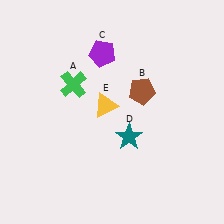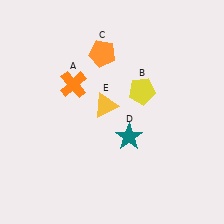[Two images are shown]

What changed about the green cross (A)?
In Image 1, A is green. In Image 2, it changed to orange.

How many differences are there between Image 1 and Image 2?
There are 3 differences between the two images.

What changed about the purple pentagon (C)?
In Image 1, C is purple. In Image 2, it changed to orange.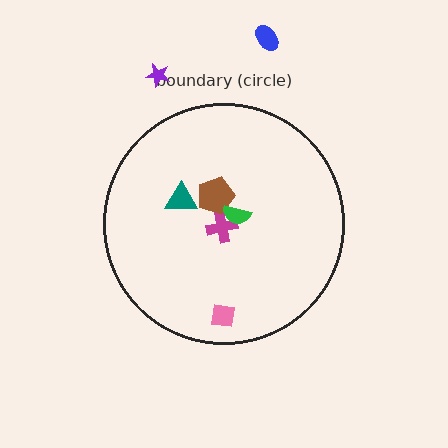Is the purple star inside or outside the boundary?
Outside.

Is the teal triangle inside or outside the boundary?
Inside.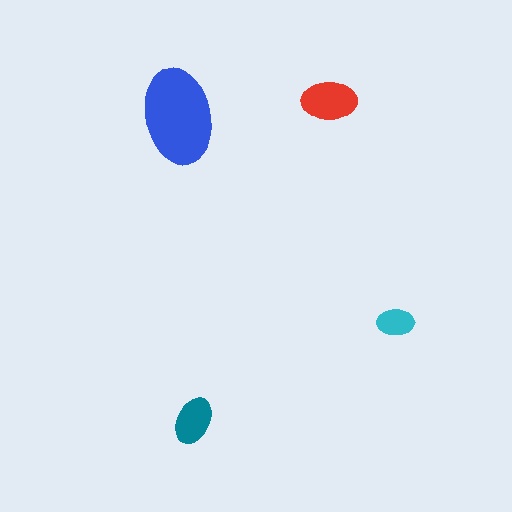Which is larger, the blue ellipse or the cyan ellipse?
The blue one.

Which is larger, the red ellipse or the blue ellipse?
The blue one.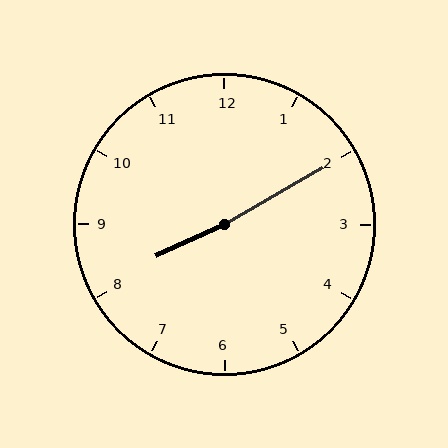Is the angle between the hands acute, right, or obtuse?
It is obtuse.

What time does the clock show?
8:10.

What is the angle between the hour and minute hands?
Approximately 175 degrees.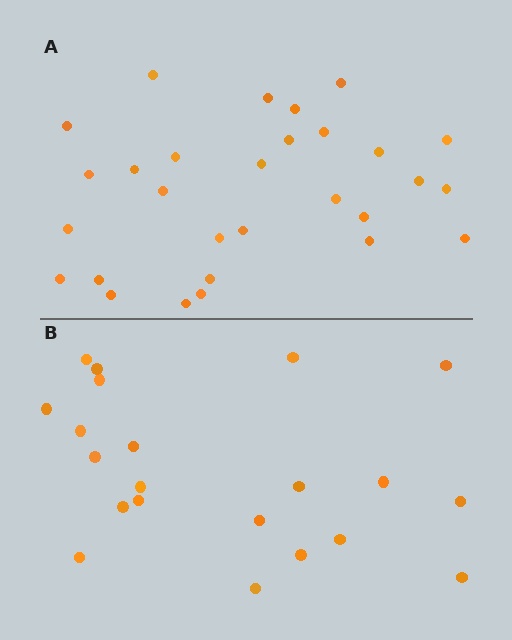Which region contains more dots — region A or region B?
Region A (the top region) has more dots.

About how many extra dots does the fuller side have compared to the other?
Region A has roughly 8 or so more dots than region B.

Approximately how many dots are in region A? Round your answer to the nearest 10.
About 30 dots. (The exact count is 29, which rounds to 30.)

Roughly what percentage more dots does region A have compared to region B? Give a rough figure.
About 40% more.